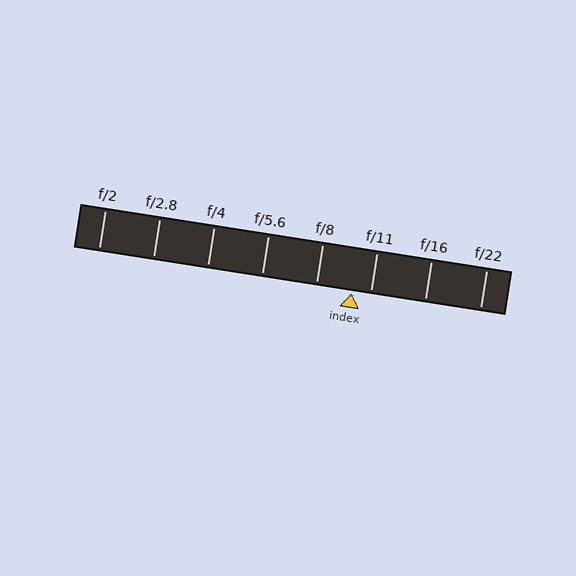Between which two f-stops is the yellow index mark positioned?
The index mark is between f/8 and f/11.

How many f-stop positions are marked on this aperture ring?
There are 8 f-stop positions marked.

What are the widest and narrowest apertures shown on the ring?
The widest aperture shown is f/2 and the narrowest is f/22.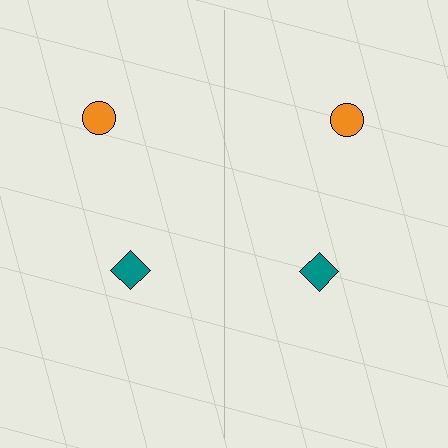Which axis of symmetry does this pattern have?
The pattern has a vertical axis of symmetry running through the center of the image.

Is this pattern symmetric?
Yes, this pattern has bilateral (reflection) symmetry.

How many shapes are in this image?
There are 4 shapes in this image.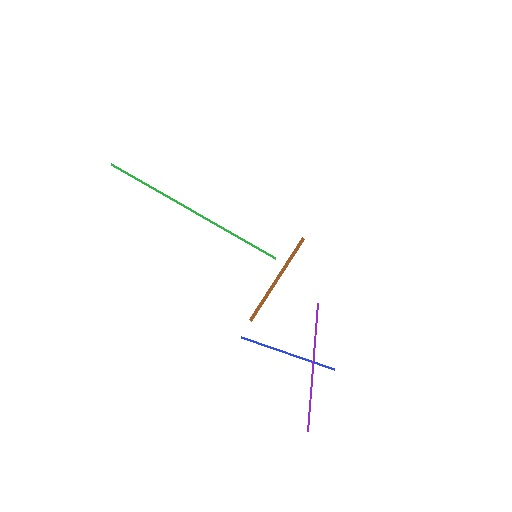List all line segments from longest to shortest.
From longest to shortest: green, purple, brown, blue.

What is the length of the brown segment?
The brown segment is approximately 98 pixels long.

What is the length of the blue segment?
The blue segment is approximately 98 pixels long.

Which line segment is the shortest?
The blue line is the shortest at approximately 98 pixels.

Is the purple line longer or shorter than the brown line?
The purple line is longer than the brown line.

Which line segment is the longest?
The green line is the longest at approximately 189 pixels.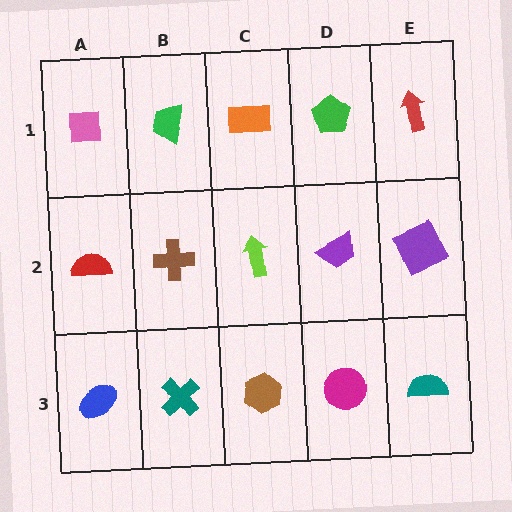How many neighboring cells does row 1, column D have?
3.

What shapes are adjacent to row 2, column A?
A pink square (row 1, column A), a blue ellipse (row 3, column A), a brown cross (row 2, column B).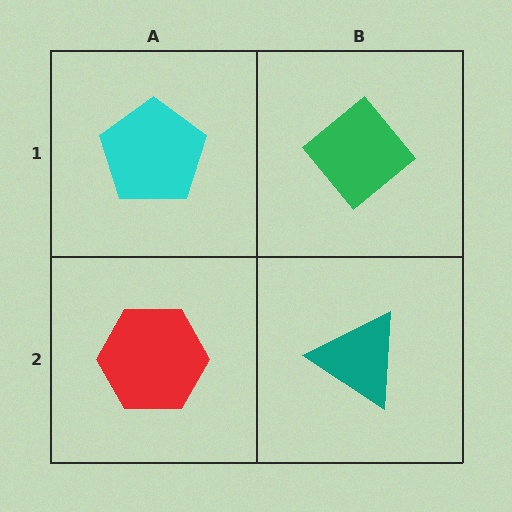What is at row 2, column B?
A teal triangle.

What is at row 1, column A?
A cyan pentagon.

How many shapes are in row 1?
2 shapes.